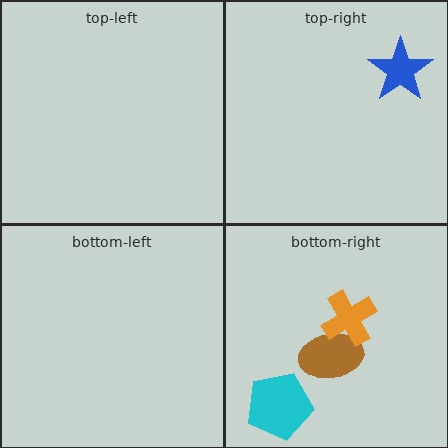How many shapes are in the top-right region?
1.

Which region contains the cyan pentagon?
The bottom-right region.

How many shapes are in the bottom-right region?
3.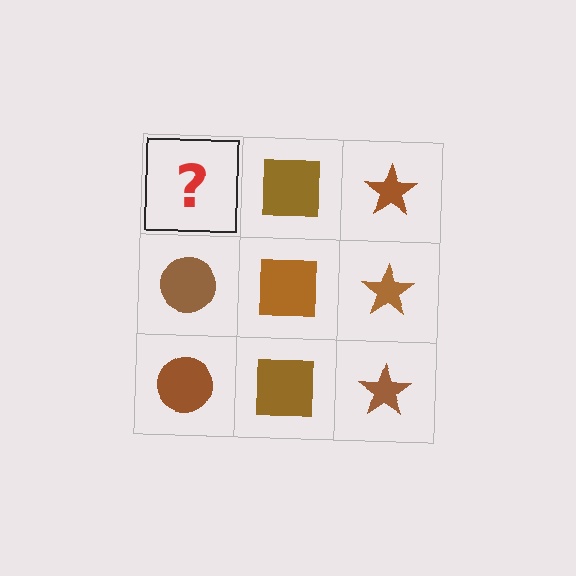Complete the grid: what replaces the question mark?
The question mark should be replaced with a brown circle.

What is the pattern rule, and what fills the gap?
The rule is that each column has a consistent shape. The gap should be filled with a brown circle.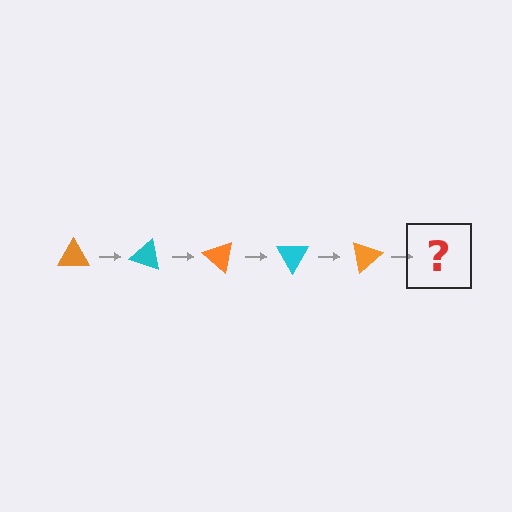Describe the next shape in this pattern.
It should be a cyan triangle, rotated 100 degrees from the start.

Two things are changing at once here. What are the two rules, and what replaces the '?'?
The two rules are that it rotates 20 degrees each step and the color cycles through orange and cyan. The '?' should be a cyan triangle, rotated 100 degrees from the start.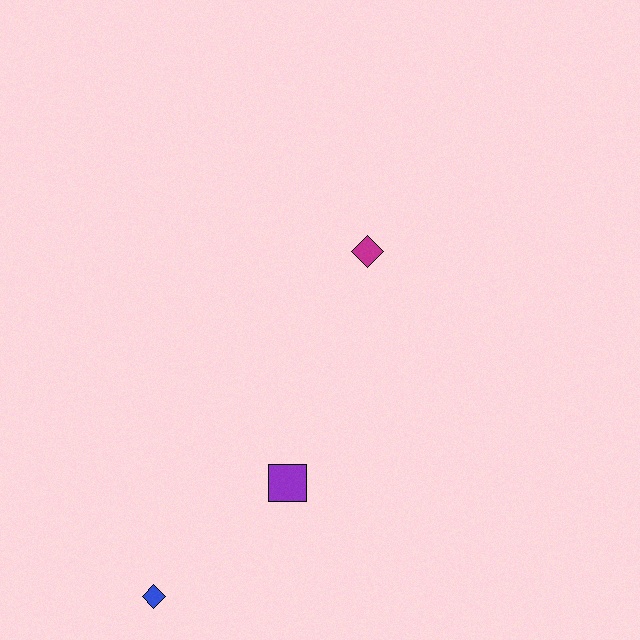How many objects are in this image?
There are 3 objects.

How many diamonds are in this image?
There are 2 diamonds.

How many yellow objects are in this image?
There are no yellow objects.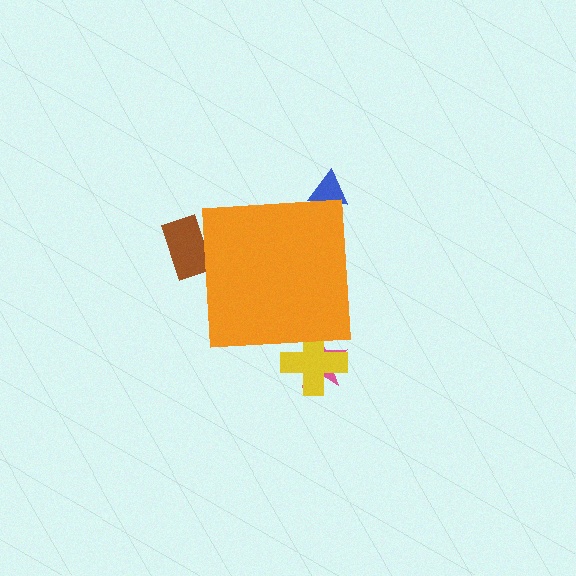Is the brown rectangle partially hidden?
Yes, the brown rectangle is partially hidden behind the orange square.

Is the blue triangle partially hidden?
Yes, the blue triangle is partially hidden behind the orange square.